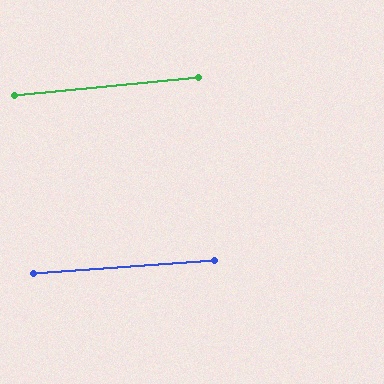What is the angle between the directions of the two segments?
Approximately 1 degree.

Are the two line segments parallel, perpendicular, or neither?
Parallel — their directions differ by only 1.5°.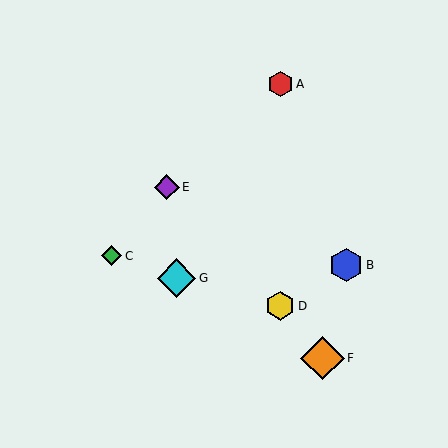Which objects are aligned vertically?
Objects A, D are aligned vertically.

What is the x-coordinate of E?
Object E is at x≈167.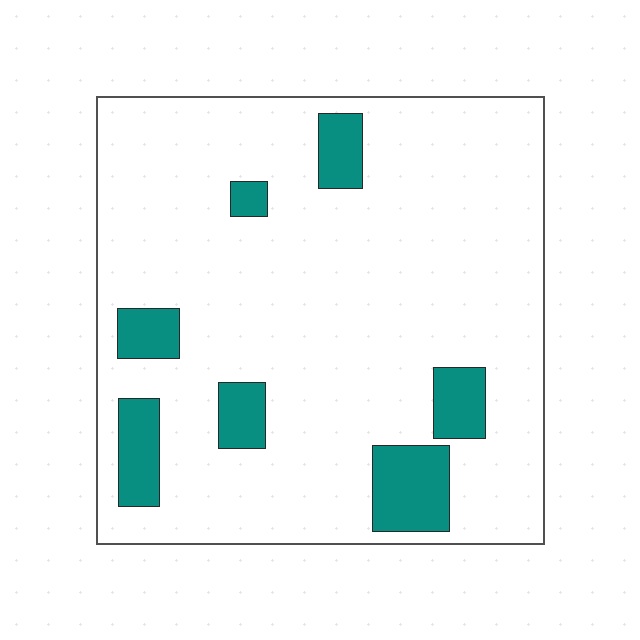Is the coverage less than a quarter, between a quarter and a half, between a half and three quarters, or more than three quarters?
Less than a quarter.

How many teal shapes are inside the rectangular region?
7.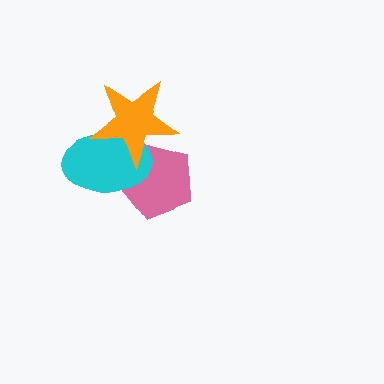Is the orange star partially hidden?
No, no other shape covers it.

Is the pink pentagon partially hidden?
Yes, it is partially covered by another shape.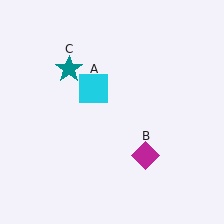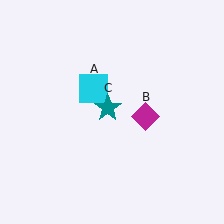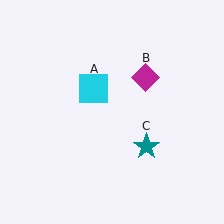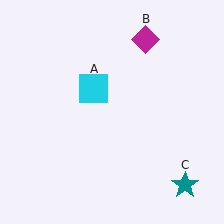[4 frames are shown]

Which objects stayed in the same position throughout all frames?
Cyan square (object A) remained stationary.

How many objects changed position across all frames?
2 objects changed position: magenta diamond (object B), teal star (object C).